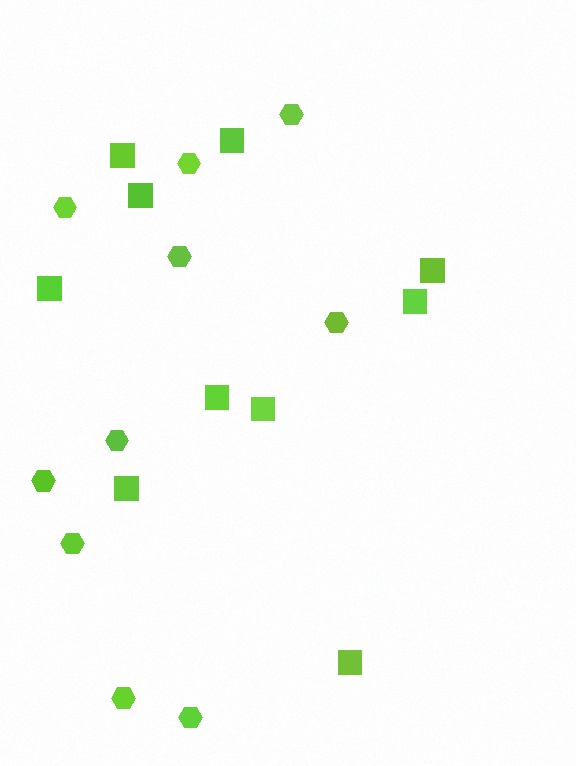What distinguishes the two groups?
There are 2 groups: one group of hexagons (10) and one group of squares (10).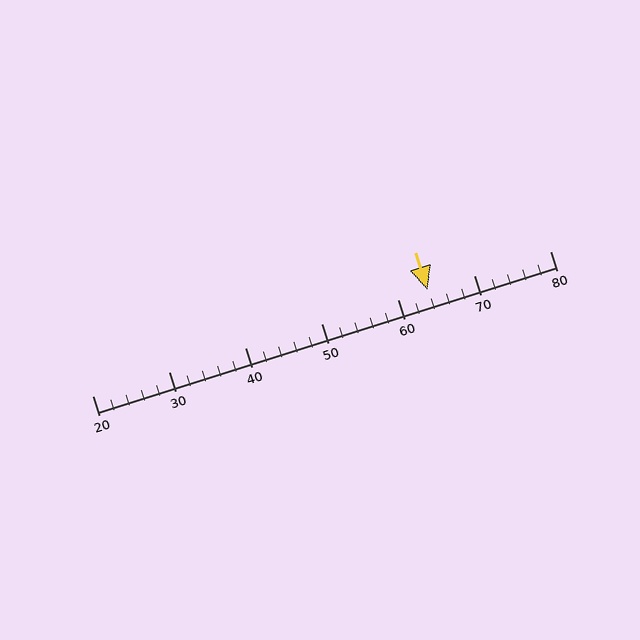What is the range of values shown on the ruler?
The ruler shows values from 20 to 80.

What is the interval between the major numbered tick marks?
The major tick marks are spaced 10 units apart.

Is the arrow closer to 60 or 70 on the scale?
The arrow is closer to 60.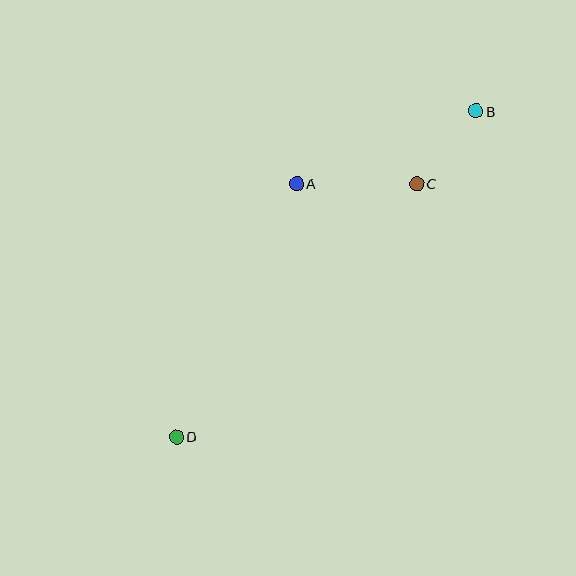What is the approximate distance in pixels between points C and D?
The distance between C and D is approximately 349 pixels.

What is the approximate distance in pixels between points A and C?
The distance between A and C is approximately 120 pixels.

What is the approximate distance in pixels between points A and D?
The distance between A and D is approximately 280 pixels.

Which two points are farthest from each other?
Points B and D are farthest from each other.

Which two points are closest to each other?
Points B and C are closest to each other.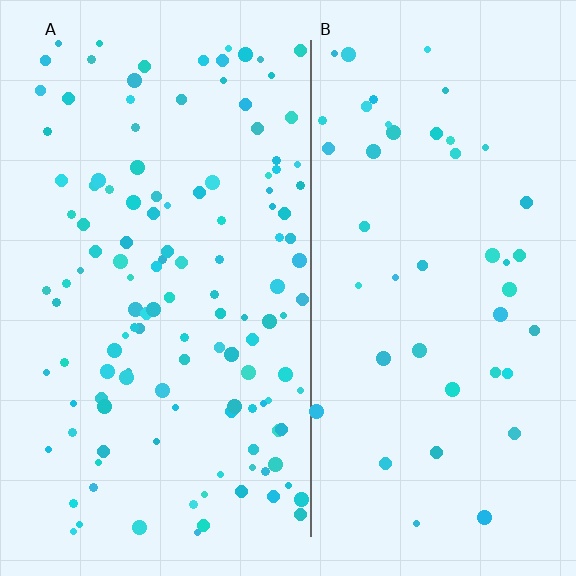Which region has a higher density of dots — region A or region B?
A (the left).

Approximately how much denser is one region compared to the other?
Approximately 2.9× — region A over region B.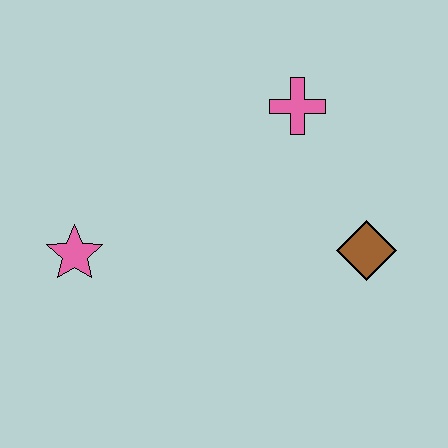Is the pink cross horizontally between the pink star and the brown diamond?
Yes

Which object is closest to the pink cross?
The brown diamond is closest to the pink cross.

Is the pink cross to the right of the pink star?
Yes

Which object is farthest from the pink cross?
The pink star is farthest from the pink cross.